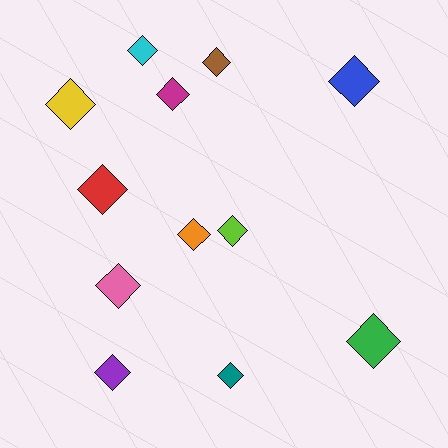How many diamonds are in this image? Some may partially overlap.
There are 12 diamonds.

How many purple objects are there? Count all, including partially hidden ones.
There is 1 purple object.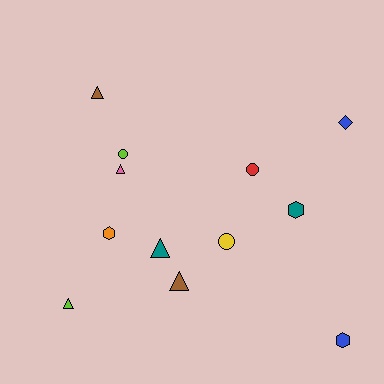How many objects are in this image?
There are 12 objects.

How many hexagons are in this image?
There are 3 hexagons.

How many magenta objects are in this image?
There are no magenta objects.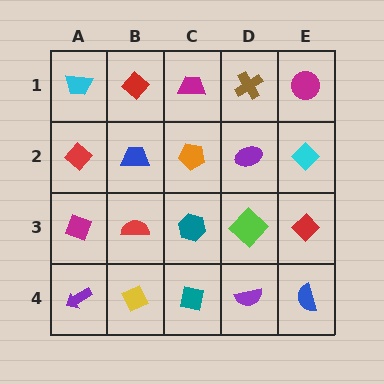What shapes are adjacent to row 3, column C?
An orange pentagon (row 2, column C), a teal square (row 4, column C), a red semicircle (row 3, column B), a lime diamond (row 3, column D).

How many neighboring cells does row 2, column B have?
4.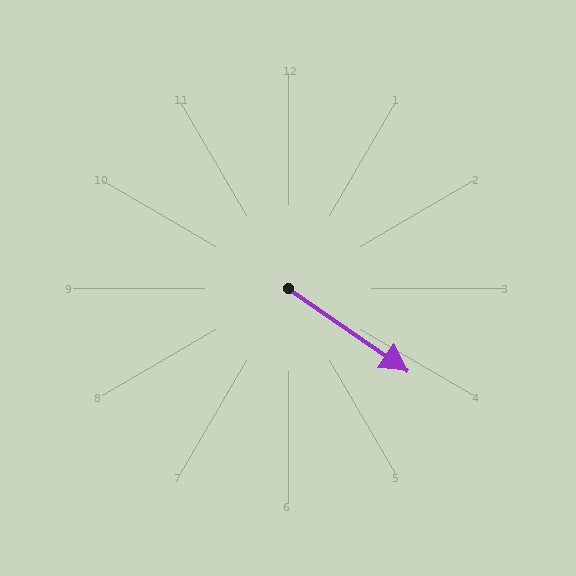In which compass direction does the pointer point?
Southeast.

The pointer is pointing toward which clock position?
Roughly 4 o'clock.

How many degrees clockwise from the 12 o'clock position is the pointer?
Approximately 125 degrees.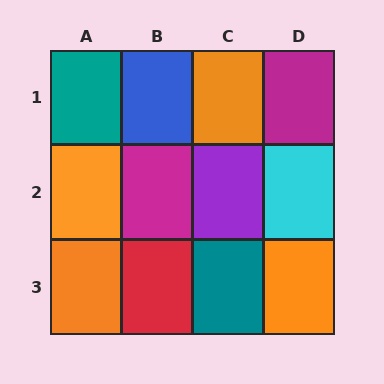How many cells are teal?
2 cells are teal.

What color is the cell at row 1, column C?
Orange.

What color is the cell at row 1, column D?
Magenta.